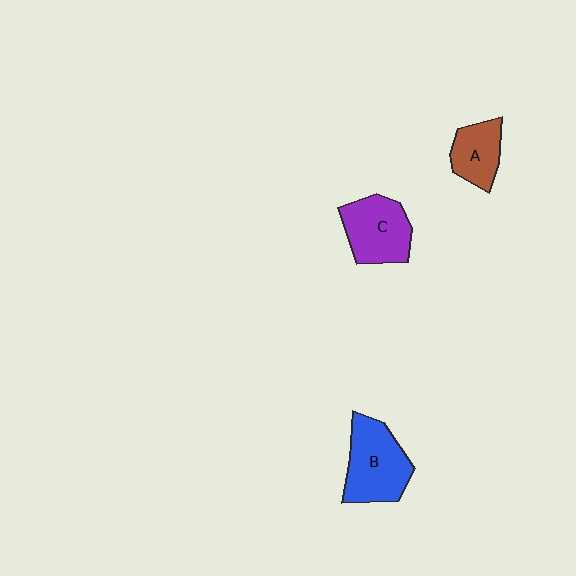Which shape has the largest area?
Shape B (blue).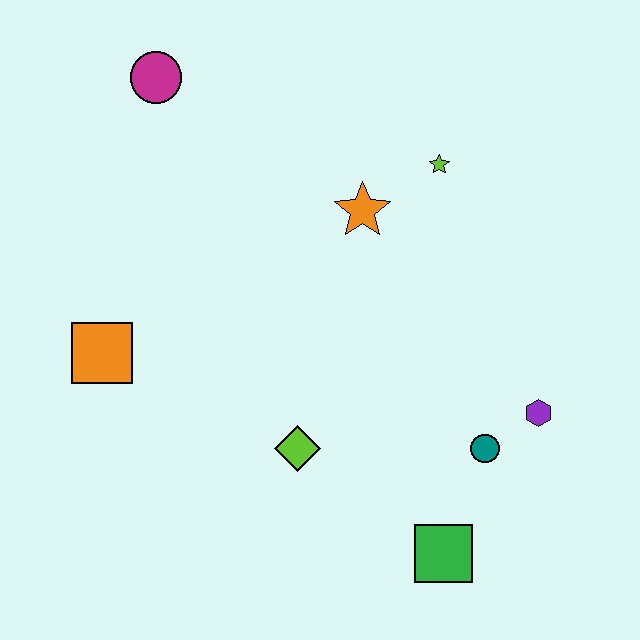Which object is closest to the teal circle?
The purple hexagon is closest to the teal circle.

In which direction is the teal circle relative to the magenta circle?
The teal circle is below the magenta circle.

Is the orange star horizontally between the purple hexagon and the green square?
No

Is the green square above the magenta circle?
No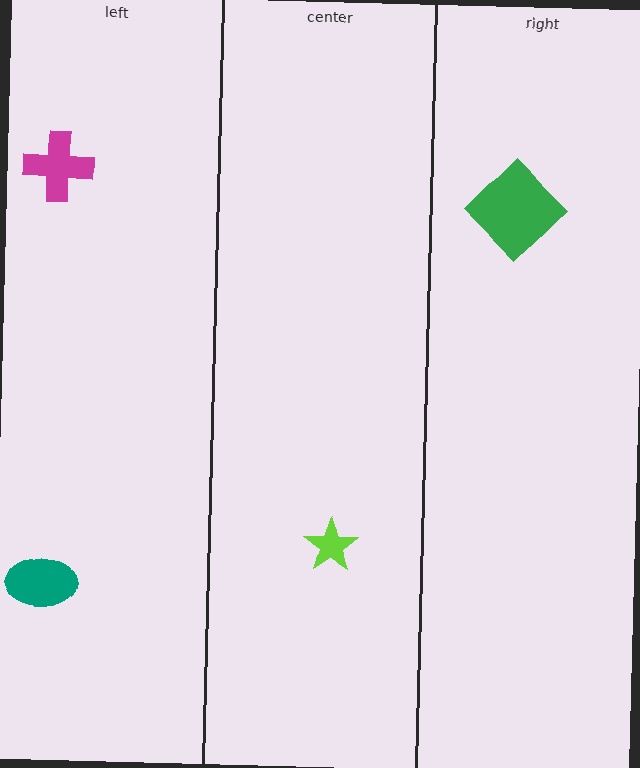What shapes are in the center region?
The lime star.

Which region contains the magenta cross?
The left region.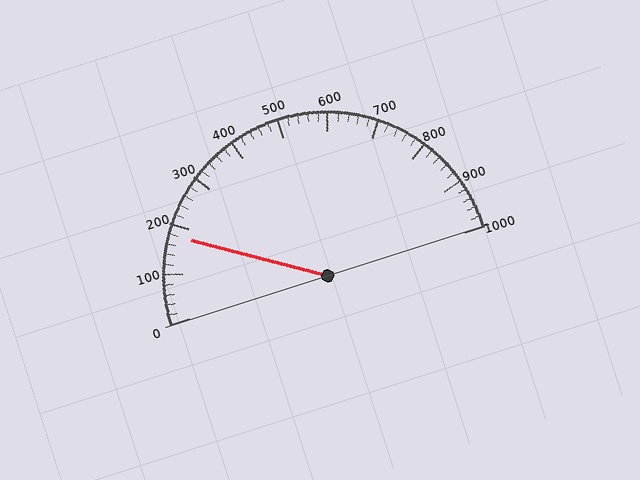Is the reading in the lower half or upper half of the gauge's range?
The reading is in the lower half of the range (0 to 1000).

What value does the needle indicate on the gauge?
The needle indicates approximately 180.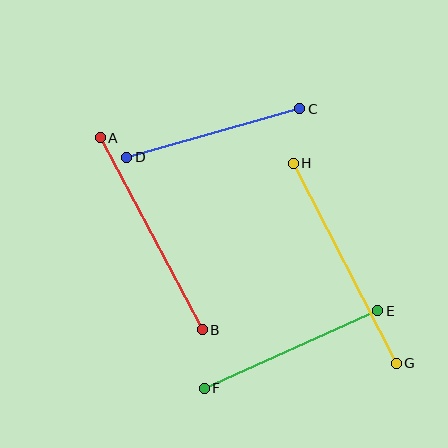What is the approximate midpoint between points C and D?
The midpoint is at approximately (213, 133) pixels.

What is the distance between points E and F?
The distance is approximately 190 pixels.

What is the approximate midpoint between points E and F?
The midpoint is at approximately (291, 349) pixels.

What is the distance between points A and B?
The distance is approximately 218 pixels.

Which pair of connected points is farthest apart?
Points G and H are farthest apart.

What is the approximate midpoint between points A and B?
The midpoint is at approximately (151, 234) pixels.